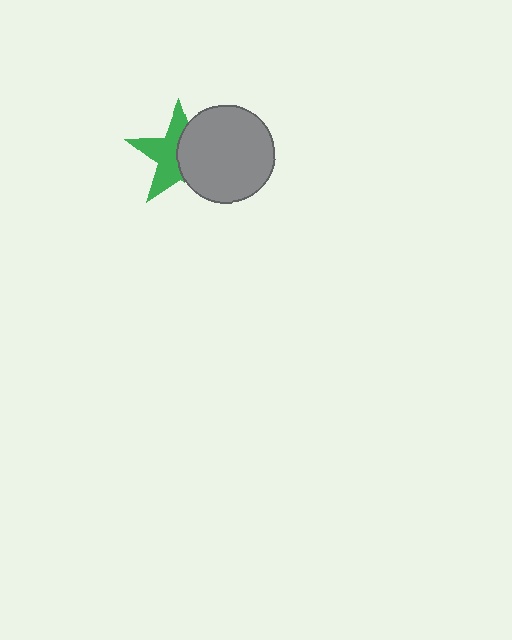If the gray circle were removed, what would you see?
You would see the complete green star.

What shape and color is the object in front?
The object in front is a gray circle.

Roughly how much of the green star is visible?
About half of it is visible (roughly 53%).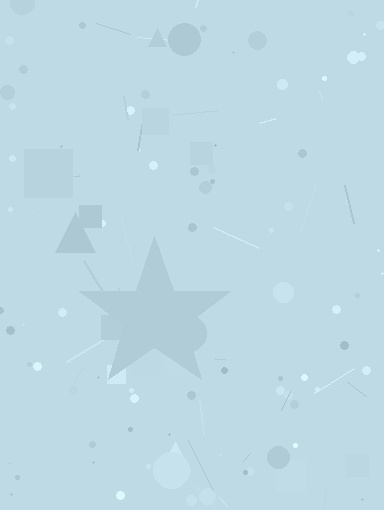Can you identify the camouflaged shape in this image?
The camouflaged shape is a star.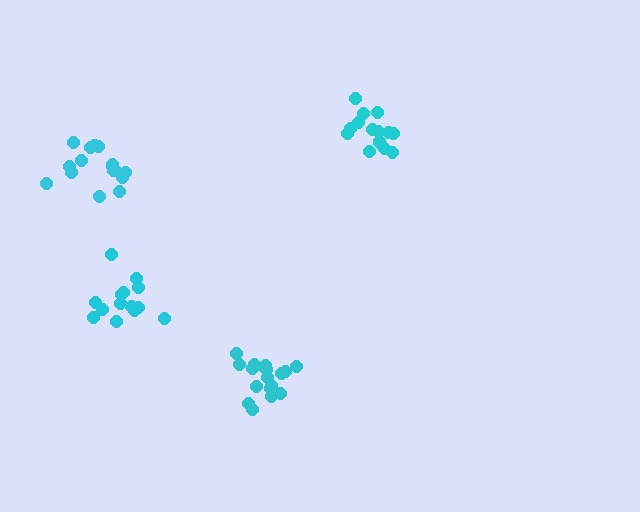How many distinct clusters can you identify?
There are 4 distinct clusters.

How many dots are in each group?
Group 1: 16 dots, Group 2: 14 dots, Group 3: 15 dots, Group 4: 18 dots (63 total).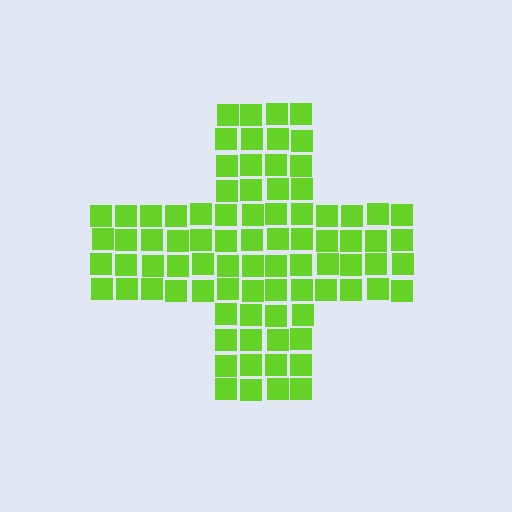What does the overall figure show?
The overall figure shows a cross.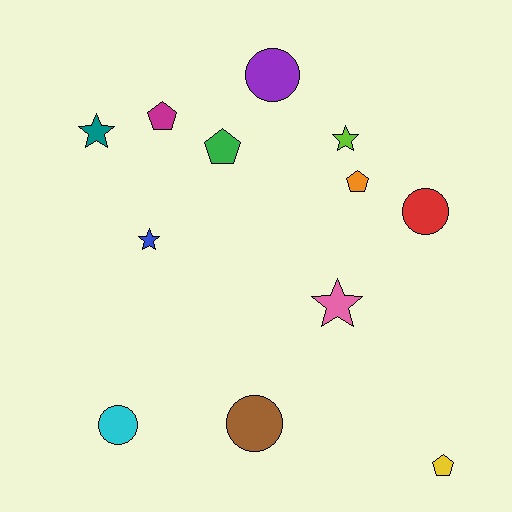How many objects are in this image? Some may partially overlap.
There are 12 objects.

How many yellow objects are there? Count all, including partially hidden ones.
There is 1 yellow object.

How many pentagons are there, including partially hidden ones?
There are 4 pentagons.